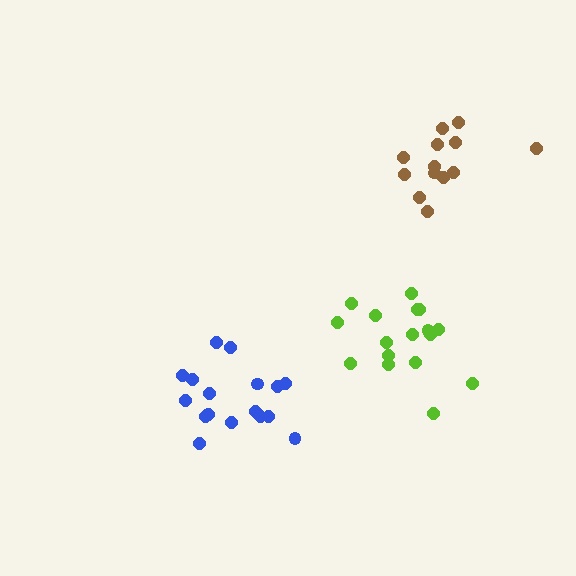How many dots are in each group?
Group 1: 18 dots, Group 2: 17 dots, Group 3: 13 dots (48 total).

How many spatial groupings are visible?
There are 3 spatial groupings.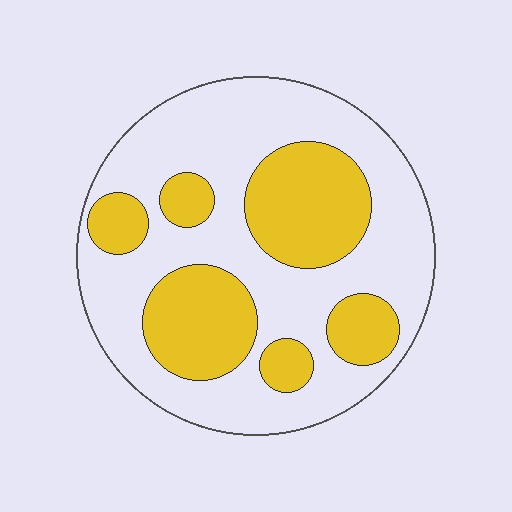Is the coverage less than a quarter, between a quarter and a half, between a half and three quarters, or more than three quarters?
Between a quarter and a half.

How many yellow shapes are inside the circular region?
6.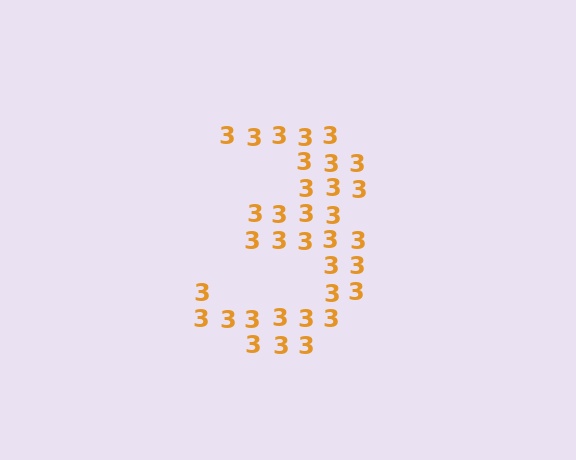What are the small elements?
The small elements are digit 3's.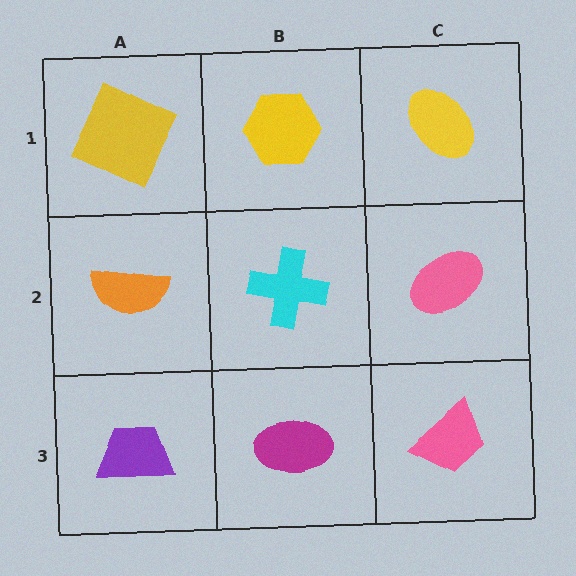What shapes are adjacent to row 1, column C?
A pink ellipse (row 2, column C), a yellow hexagon (row 1, column B).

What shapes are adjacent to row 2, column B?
A yellow hexagon (row 1, column B), a magenta ellipse (row 3, column B), an orange semicircle (row 2, column A), a pink ellipse (row 2, column C).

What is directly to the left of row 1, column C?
A yellow hexagon.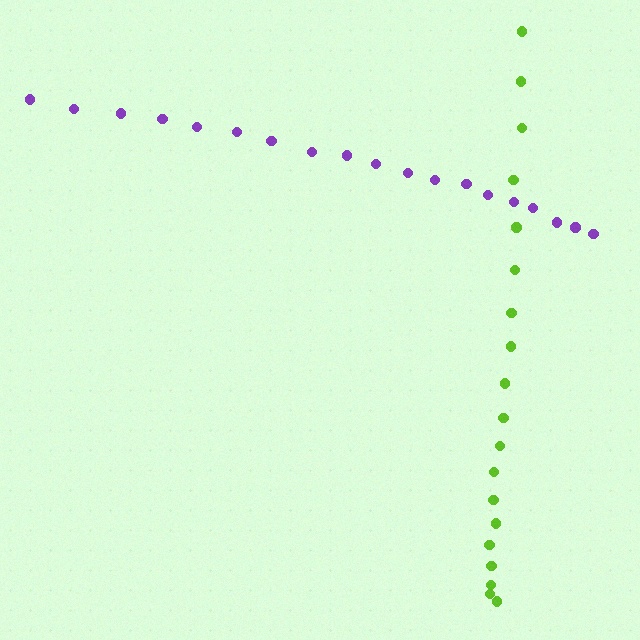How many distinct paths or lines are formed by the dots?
There are 2 distinct paths.